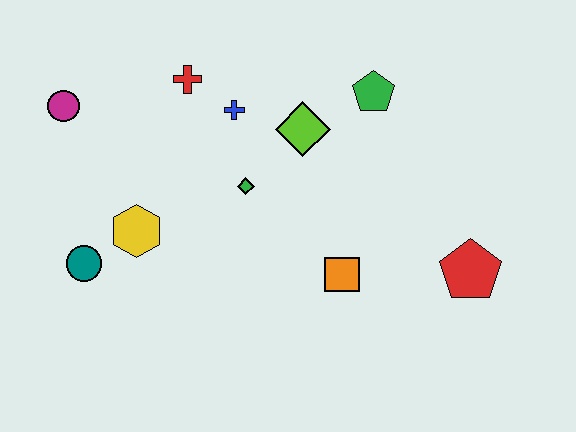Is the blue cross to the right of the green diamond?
No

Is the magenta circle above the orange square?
Yes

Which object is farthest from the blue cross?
The red pentagon is farthest from the blue cross.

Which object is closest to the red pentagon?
The orange square is closest to the red pentagon.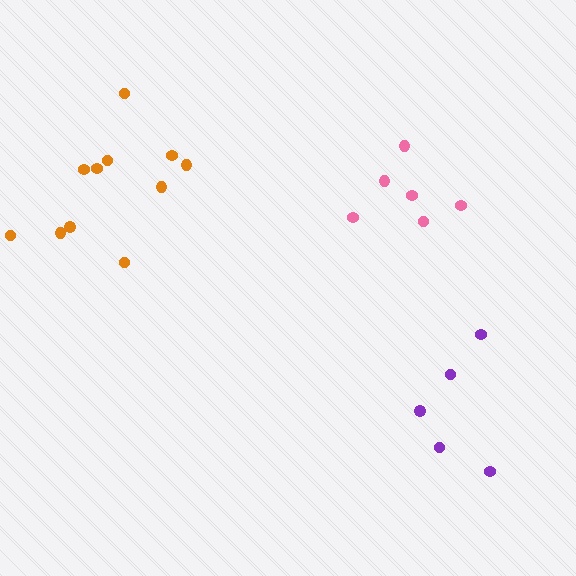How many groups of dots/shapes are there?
There are 3 groups.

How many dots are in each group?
Group 1: 11 dots, Group 2: 5 dots, Group 3: 6 dots (22 total).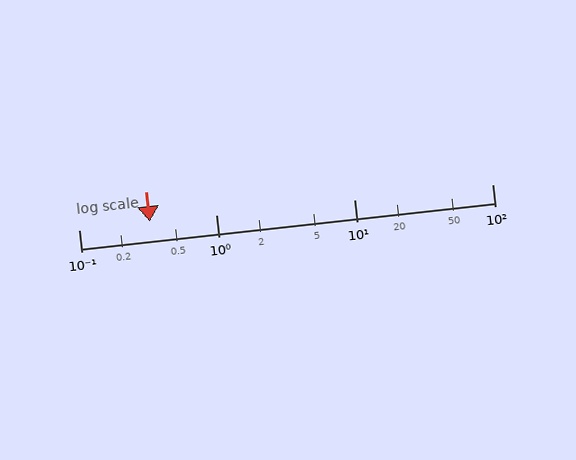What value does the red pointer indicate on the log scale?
The pointer indicates approximately 0.33.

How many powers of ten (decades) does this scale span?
The scale spans 3 decades, from 0.1 to 100.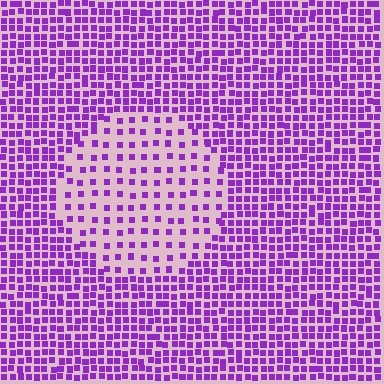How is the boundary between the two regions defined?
The boundary is defined by a change in element density (approximately 2.4x ratio). All elements are the same color, size, and shape.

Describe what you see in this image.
The image contains small purple elements arranged at two different densities. A circle-shaped region is visible where the elements are less densely packed than the surrounding area.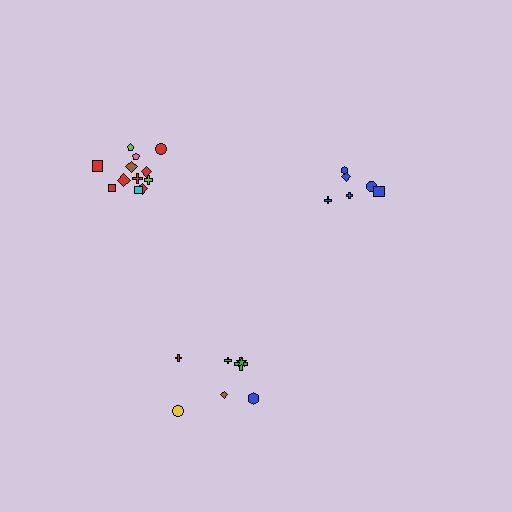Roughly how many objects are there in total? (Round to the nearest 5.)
Roughly 25 objects in total.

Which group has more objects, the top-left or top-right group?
The top-left group.